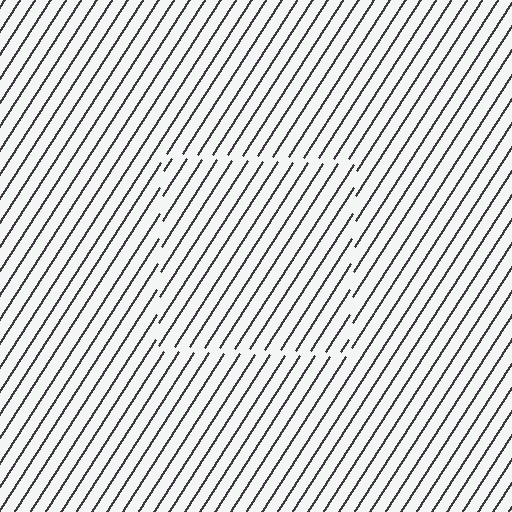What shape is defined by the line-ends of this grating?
An illusory square. The interior of the shape contains the same grating, shifted by half a period — the contour is defined by the phase discontinuity where line-ends from the inner and outer gratings abut.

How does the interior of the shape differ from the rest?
The interior of the shape contains the same grating, shifted by half a period — the contour is defined by the phase discontinuity where line-ends from the inner and outer gratings abut.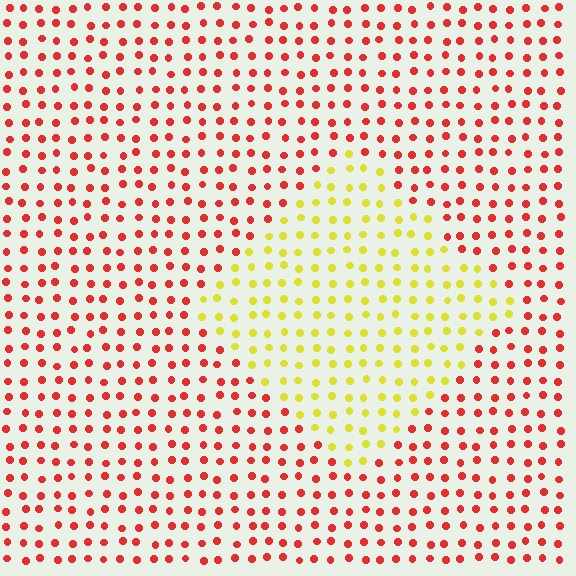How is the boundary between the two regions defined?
The boundary is defined purely by a slight shift in hue (about 63 degrees). Spacing, size, and orientation are identical on both sides.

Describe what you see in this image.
The image is filled with small red elements in a uniform arrangement. A diamond-shaped region is visible where the elements are tinted to a slightly different hue, forming a subtle color boundary.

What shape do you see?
I see a diamond.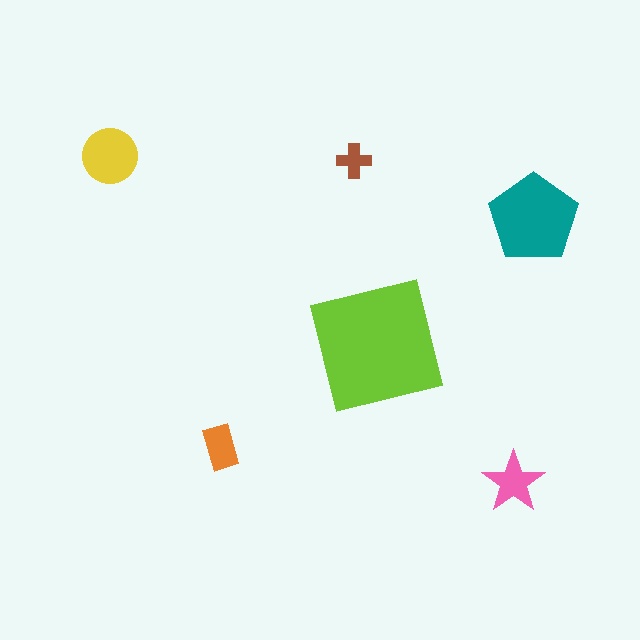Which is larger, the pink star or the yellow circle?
The yellow circle.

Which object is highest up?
The yellow circle is topmost.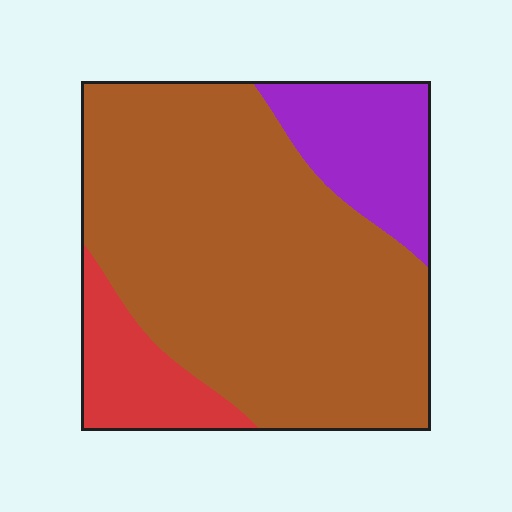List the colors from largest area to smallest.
From largest to smallest: brown, purple, red.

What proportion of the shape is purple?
Purple covers roughly 15% of the shape.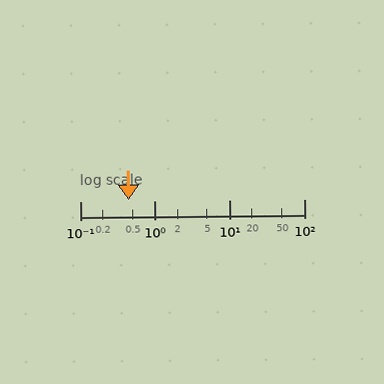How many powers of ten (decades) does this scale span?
The scale spans 3 decades, from 0.1 to 100.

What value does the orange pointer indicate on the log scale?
The pointer indicates approximately 0.45.